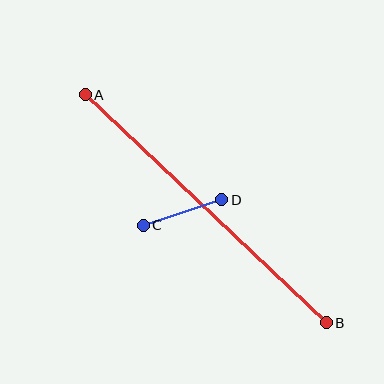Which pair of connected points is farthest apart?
Points A and B are farthest apart.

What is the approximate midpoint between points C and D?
The midpoint is at approximately (182, 212) pixels.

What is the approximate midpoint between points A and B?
The midpoint is at approximately (206, 209) pixels.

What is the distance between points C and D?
The distance is approximately 82 pixels.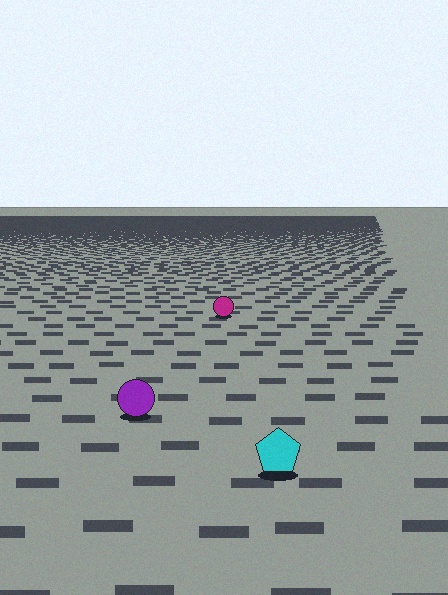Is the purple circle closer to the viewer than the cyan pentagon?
No. The cyan pentagon is closer — you can tell from the texture gradient: the ground texture is coarser near it.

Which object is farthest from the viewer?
The magenta circle is farthest from the viewer. It appears smaller and the ground texture around it is denser.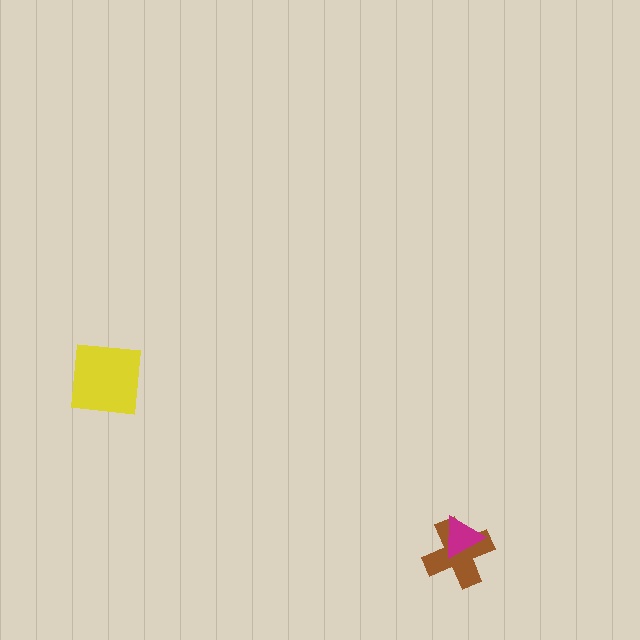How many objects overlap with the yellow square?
0 objects overlap with the yellow square.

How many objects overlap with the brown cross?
1 object overlaps with the brown cross.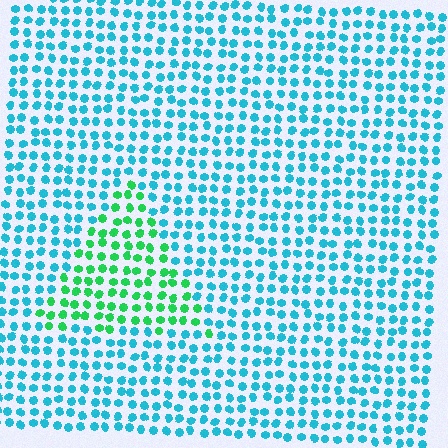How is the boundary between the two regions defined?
The boundary is defined purely by a slight shift in hue (about 51 degrees). Spacing, size, and orientation are identical on both sides.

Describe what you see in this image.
The image is filled with small cyan elements in a uniform arrangement. A triangle-shaped region is visible where the elements are tinted to a slightly different hue, forming a subtle color boundary.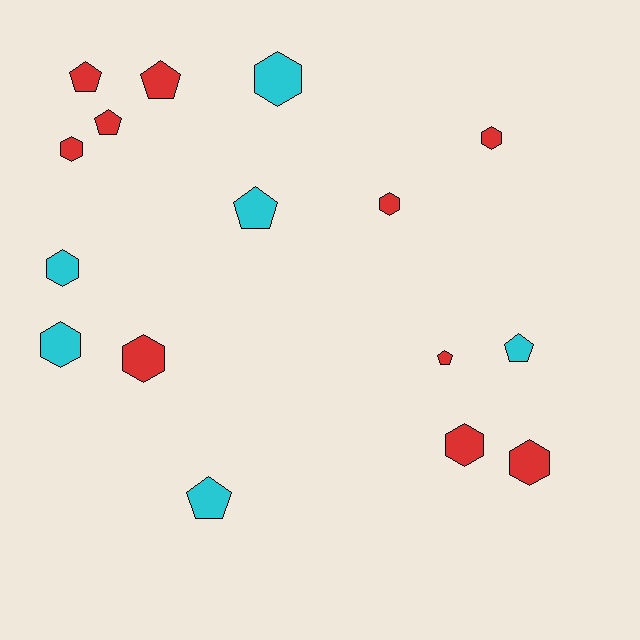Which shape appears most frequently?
Hexagon, with 9 objects.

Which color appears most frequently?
Red, with 10 objects.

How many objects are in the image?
There are 16 objects.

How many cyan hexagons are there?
There are 3 cyan hexagons.